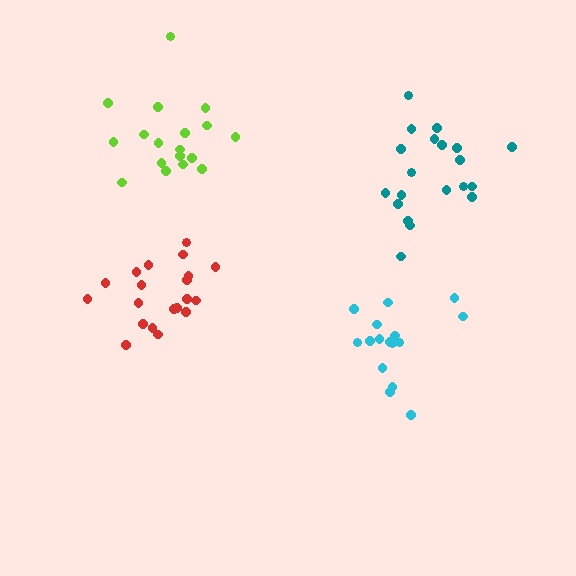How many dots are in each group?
Group 1: 18 dots, Group 2: 17 dots, Group 3: 20 dots, Group 4: 20 dots (75 total).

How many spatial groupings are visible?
There are 4 spatial groupings.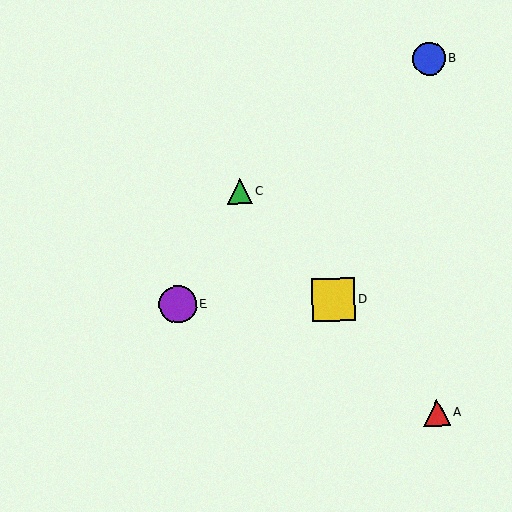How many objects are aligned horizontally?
2 objects (D, E) are aligned horizontally.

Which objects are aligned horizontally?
Objects D, E are aligned horizontally.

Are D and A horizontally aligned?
No, D is at y≈300 and A is at y≈413.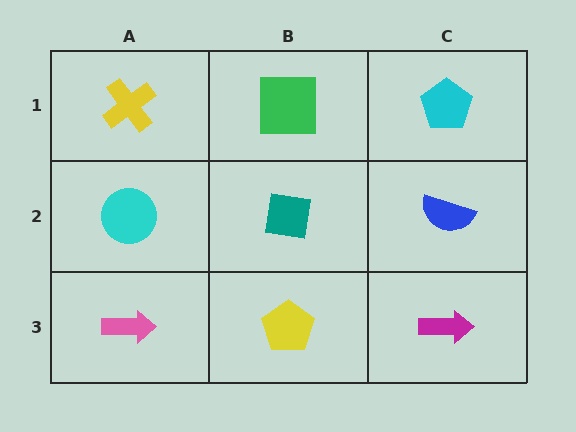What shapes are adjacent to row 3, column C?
A blue semicircle (row 2, column C), a yellow pentagon (row 3, column B).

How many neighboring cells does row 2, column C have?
3.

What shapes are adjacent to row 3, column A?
A cyan circle (row 2, column A), a yellow pentagon (row 3, column B).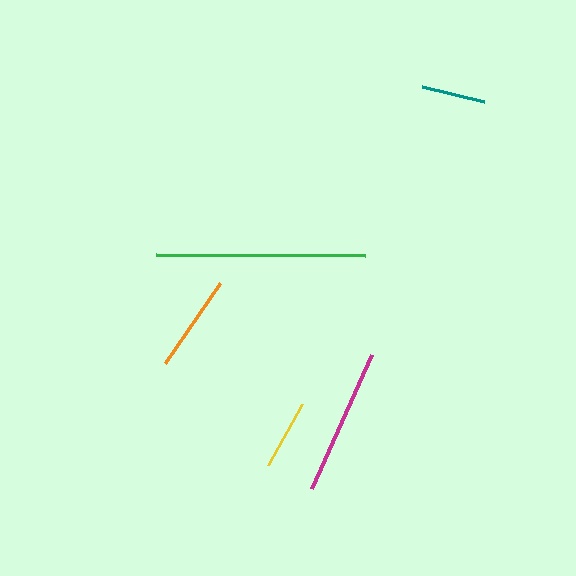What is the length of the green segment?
The green segment is approximately 209 pixels long.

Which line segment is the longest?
The green line is the longest at approximately 209 pixels.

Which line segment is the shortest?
The teal line is the shortest at approximately 64 pixels.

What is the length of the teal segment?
The teal segment is approximately 64 pixels long.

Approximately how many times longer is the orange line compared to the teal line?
The orange line is approximately 1.5 times the length of the teal line.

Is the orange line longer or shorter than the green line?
The green line is longer than the orange line.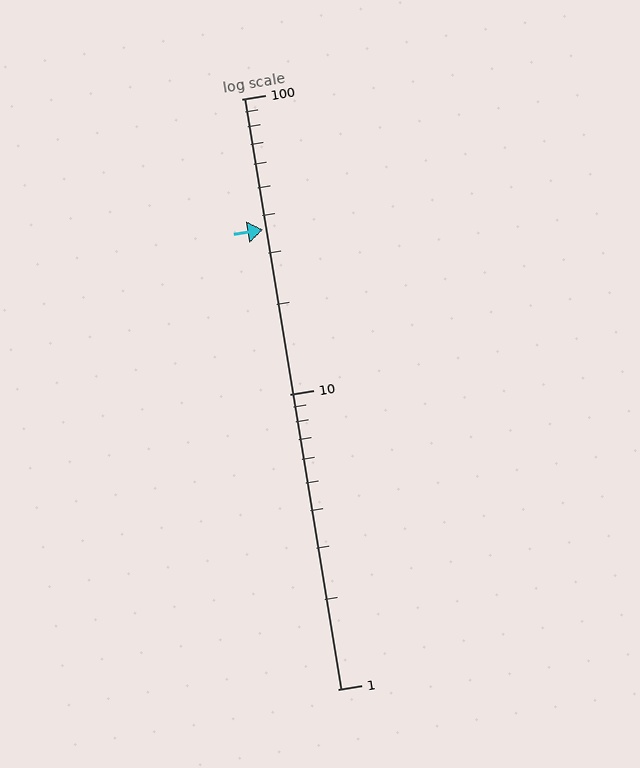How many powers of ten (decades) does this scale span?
The scale spans 2 decades, from 1 to 100.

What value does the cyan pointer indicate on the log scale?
The pointer indicates approximately 36.